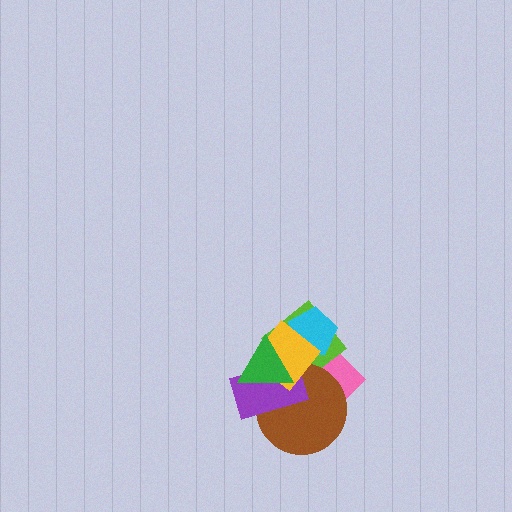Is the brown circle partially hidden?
Yes, it is partially covered by another shape.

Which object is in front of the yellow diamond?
The green triangle is in front of the yellow diamond.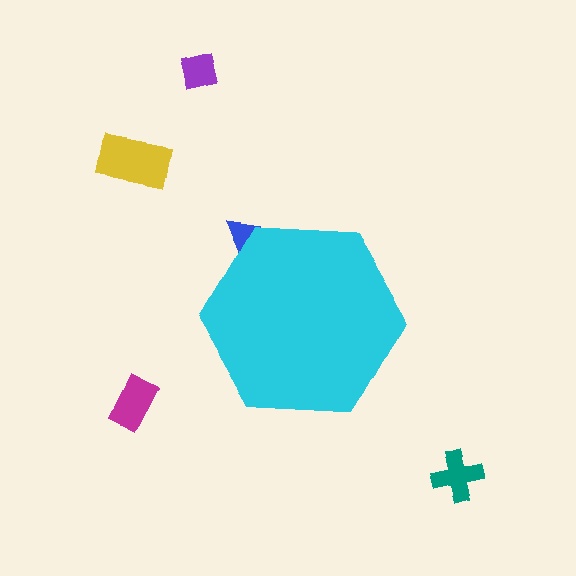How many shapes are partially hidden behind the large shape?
1 shape is partially hidden.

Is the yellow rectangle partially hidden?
No, the yellow rectangle is fully visible.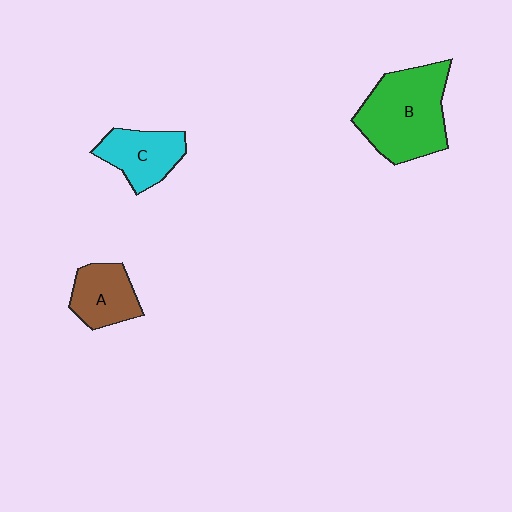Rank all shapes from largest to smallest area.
From largest to smallest: B (green), C (cyan), A (brown).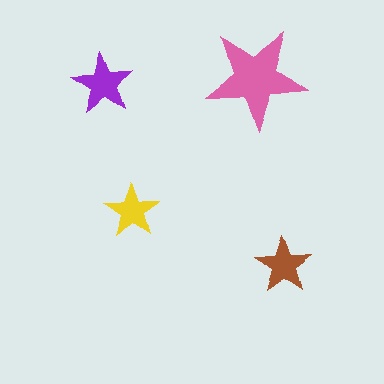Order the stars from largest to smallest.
the pink one, the purple one, the brown one, the yellow one.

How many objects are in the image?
There are 4 objects in the image.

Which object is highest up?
The purple star is topmost.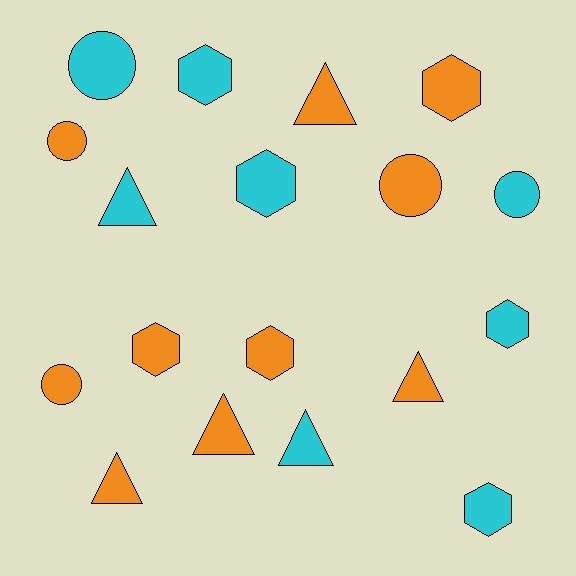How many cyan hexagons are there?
There are 4 cyan hexagons.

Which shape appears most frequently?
Hexagon, with 7 objects.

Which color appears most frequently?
Orange, with 10 objects.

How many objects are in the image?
There are 18 objects.